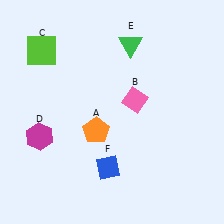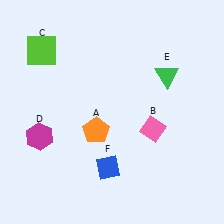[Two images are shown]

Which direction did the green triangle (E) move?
The green triangle (E) moved right.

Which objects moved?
The objects that moved are: the pink diamond (B), the green triangle (E).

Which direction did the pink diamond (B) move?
The pink diamond (B) moved down.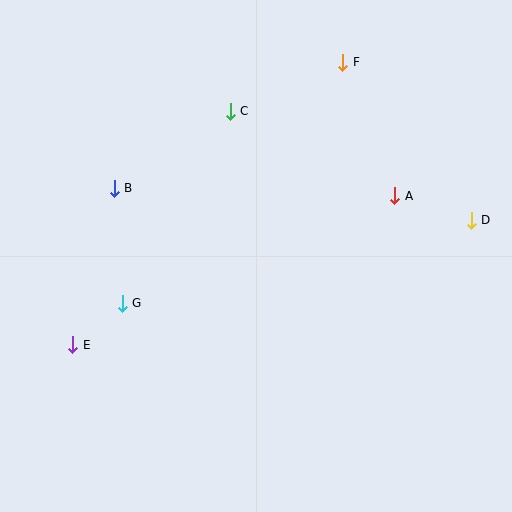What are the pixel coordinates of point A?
Point A is at (395, 196).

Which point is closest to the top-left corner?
Point B is closest to the top-left corner.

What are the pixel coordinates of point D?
Point D is at (471, 220).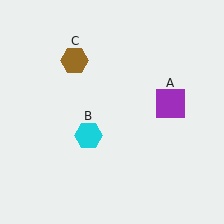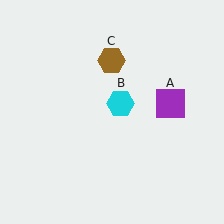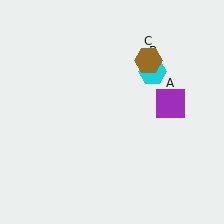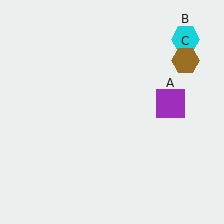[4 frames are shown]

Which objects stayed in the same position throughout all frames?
Purple square (object A) remained stationary.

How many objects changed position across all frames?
2 objects changed position: cyan hexagon (object B), brown hexagon (object C).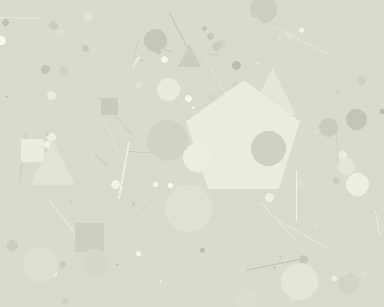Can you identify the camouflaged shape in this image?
The camouflaged shape is a pentagon.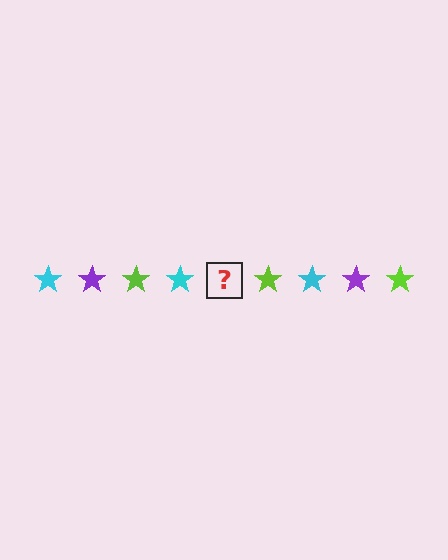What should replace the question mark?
The question mark should be replaced with a purple star.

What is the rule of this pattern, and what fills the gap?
The rule is that the pattern cycles through cyan, purple, lime stars. The gap should be filled with a purple star.